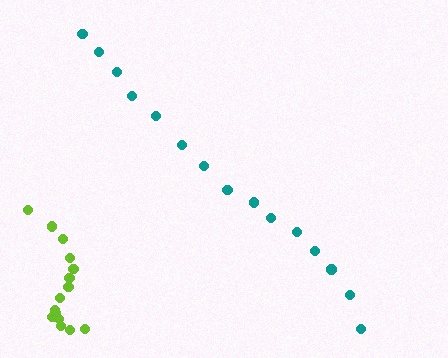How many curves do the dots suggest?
There are 2 distinct paths.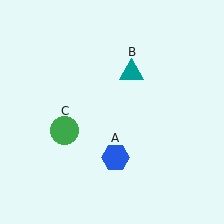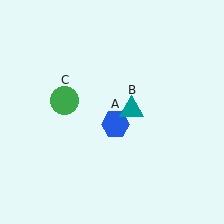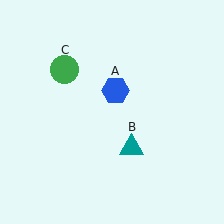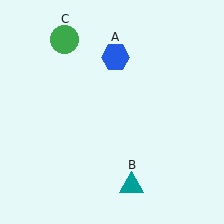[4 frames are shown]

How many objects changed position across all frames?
3 objects changed position: blue hexagon (object A), teal triangle (object B), green circle (object C).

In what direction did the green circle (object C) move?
The green circle (object C) moved up.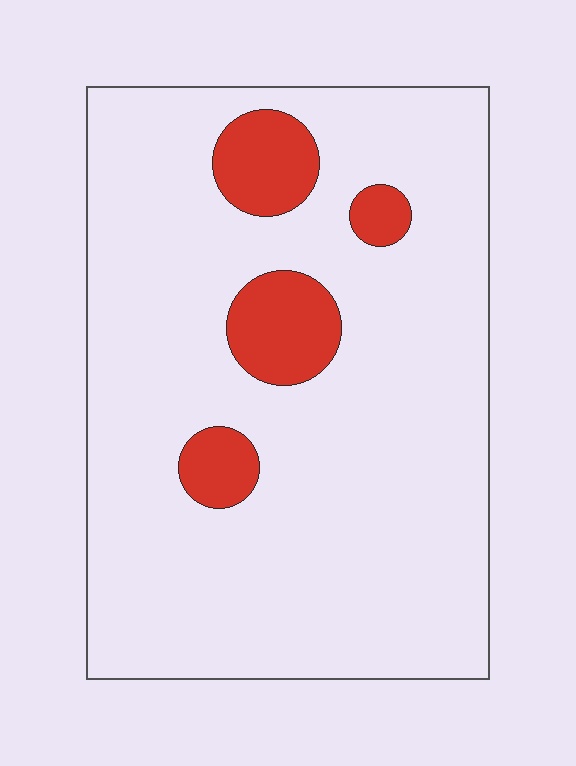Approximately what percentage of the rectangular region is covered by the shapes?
Approximately 10%.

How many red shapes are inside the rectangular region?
4.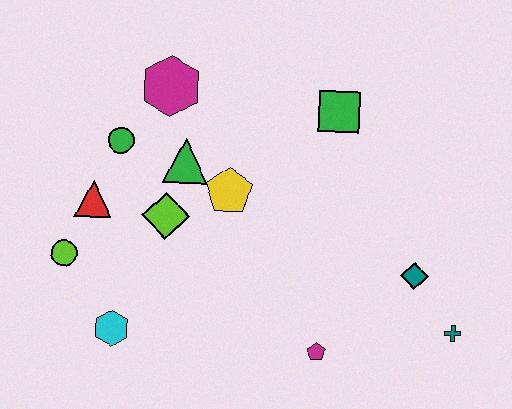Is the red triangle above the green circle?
No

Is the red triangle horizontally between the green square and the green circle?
No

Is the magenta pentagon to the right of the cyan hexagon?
Yes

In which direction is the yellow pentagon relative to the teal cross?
The yellow pentagon is to the left of the teal cross.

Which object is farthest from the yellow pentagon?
The teal cross is farthest from the yellow pentagon.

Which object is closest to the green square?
The yellow pentagon is closest to the green square.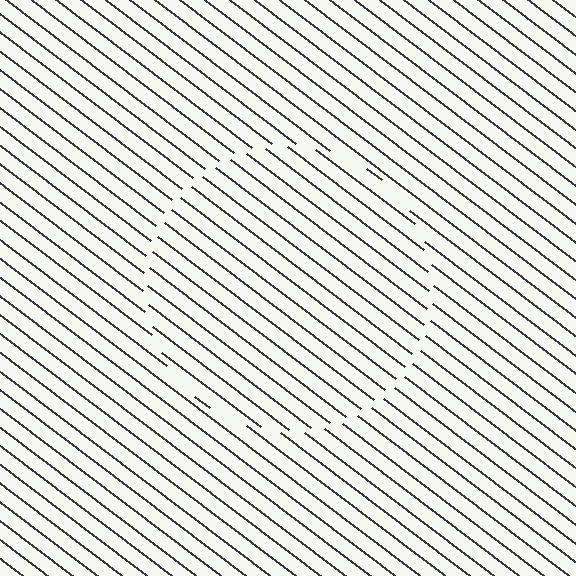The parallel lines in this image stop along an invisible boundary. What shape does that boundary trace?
An illusory circle. The interior of the shape contains the same grating, shifted by half a period — the contour is defined by the phase discontinuity where line-ends from the inner and outer gratings abut.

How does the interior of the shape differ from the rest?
The interior of the shape contains the same grating, shifted by half a period — the contour is defined by the phase discontinuity where line-ends from the inner and outer gratings abut.